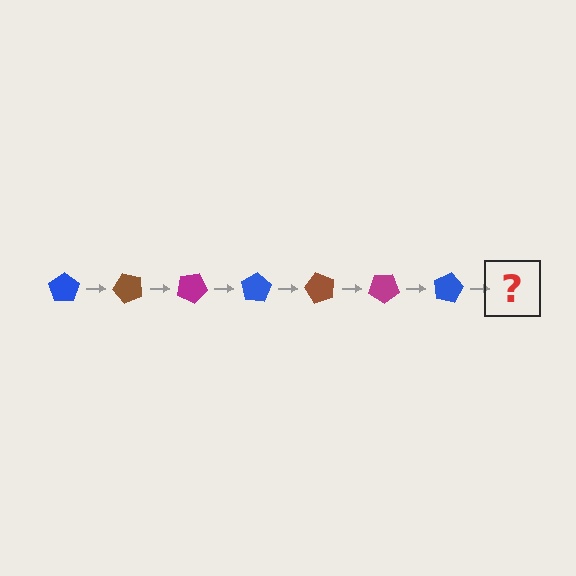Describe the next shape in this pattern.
It should be a brown pentagon, rotated 350 degrees from the start.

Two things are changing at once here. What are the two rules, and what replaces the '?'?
The two rules are that it rotates 50 degrees each step and the color cycles through blue, brown, and magenta. The '?' should be a brown pentagon, rotated 350 degrees from the start.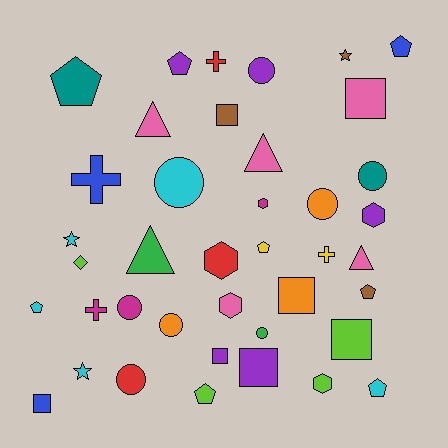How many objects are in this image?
There are 40 objects.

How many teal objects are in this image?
There are 2 teal objects.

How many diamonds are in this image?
There is 1 diamond.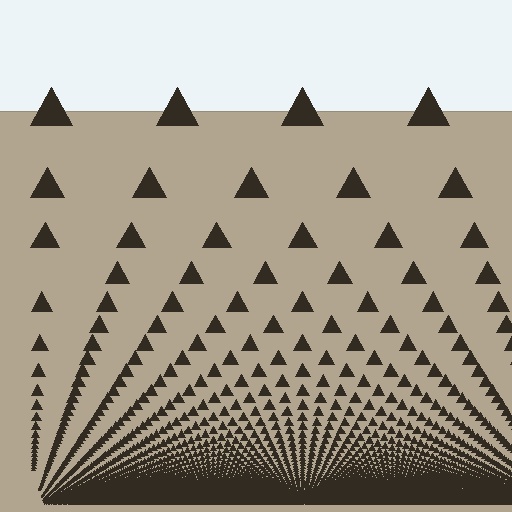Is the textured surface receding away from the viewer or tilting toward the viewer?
The surface appears to tilt toward the viewer. Texture elements get larger and sparser toward the top.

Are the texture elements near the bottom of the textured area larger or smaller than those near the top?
Smaller. The gradient is inverted — elements near the bottom are smaller and denser.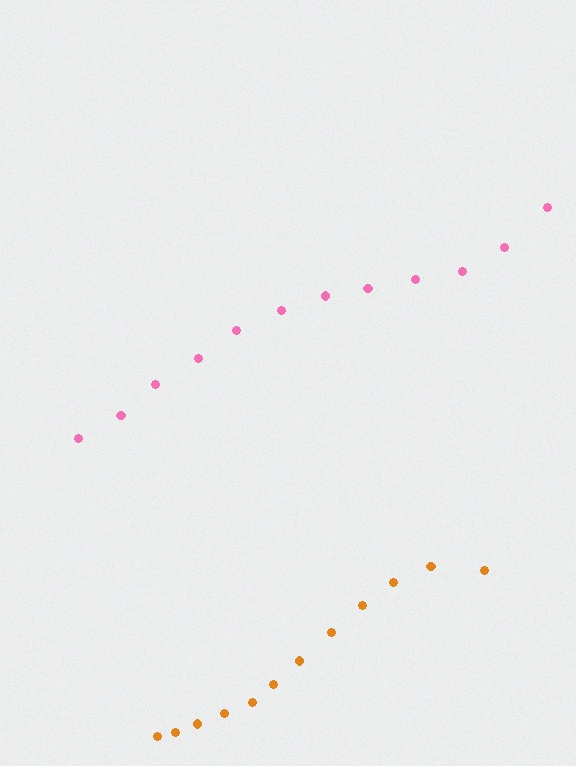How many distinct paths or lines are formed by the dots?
There are 2 distinct paths.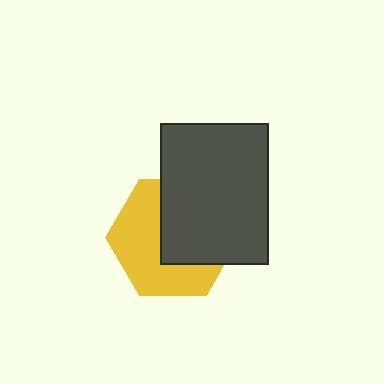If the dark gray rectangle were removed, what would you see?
You would see the complete yellow hexagon.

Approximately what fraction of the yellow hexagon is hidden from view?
Roughly 49% of the yellow hexagon is hidden behind the dark gray rectangle.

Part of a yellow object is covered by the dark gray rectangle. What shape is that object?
It is a hexagon.